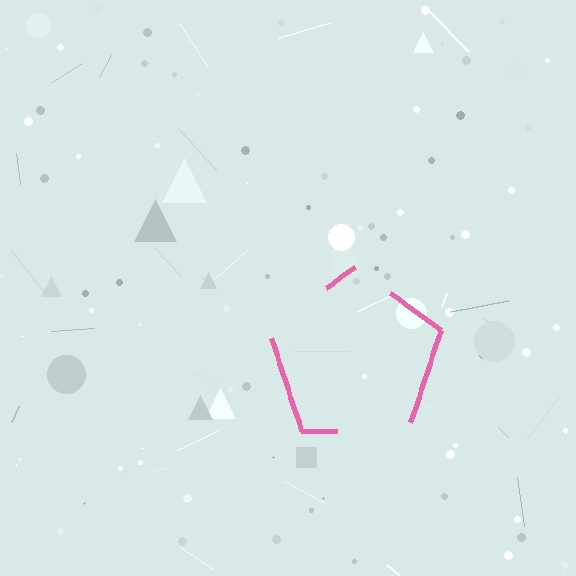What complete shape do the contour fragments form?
The contour fragments form a pentagon.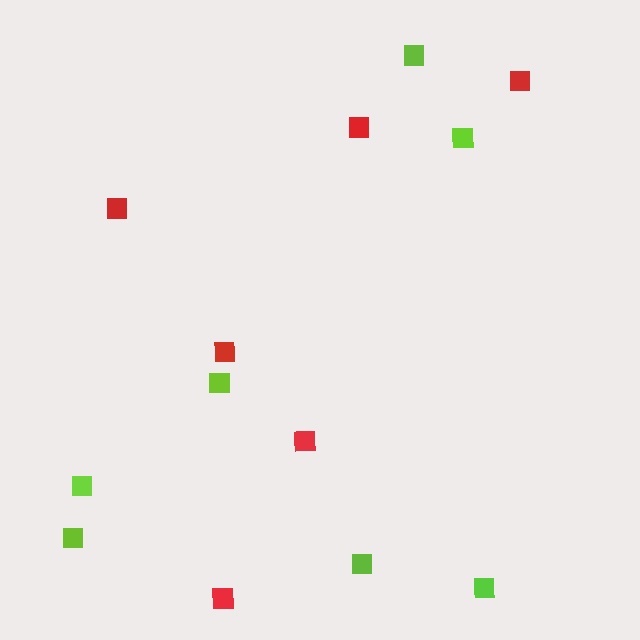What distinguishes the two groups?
There are 2 groups: one group of red squares (6) and one group of lime squares (7).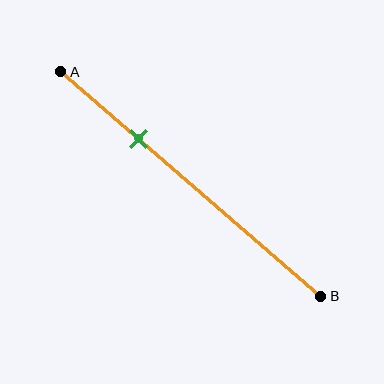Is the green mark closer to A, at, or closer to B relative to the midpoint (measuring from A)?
The green mark is closer to point A than the midpoint of segment AB.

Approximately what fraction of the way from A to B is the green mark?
The green mark is approximately 30% of the way from A to B.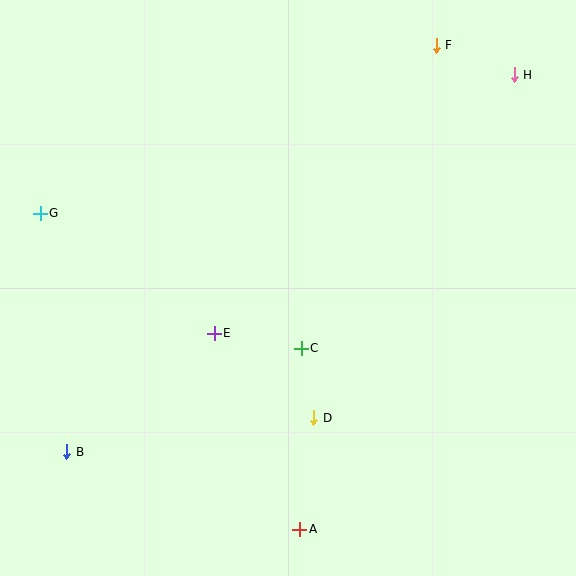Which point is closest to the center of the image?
Point C at (301, 348) is closest to the center.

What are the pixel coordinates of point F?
Point F is at (436, 45).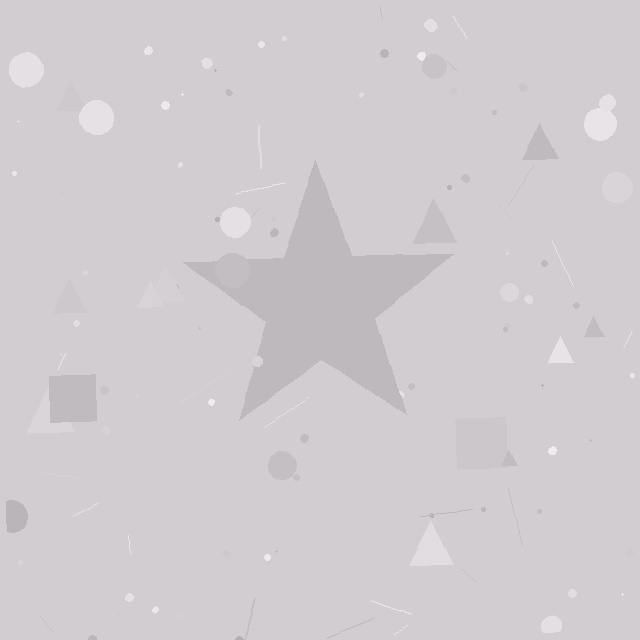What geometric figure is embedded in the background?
A star is embedded in the background.